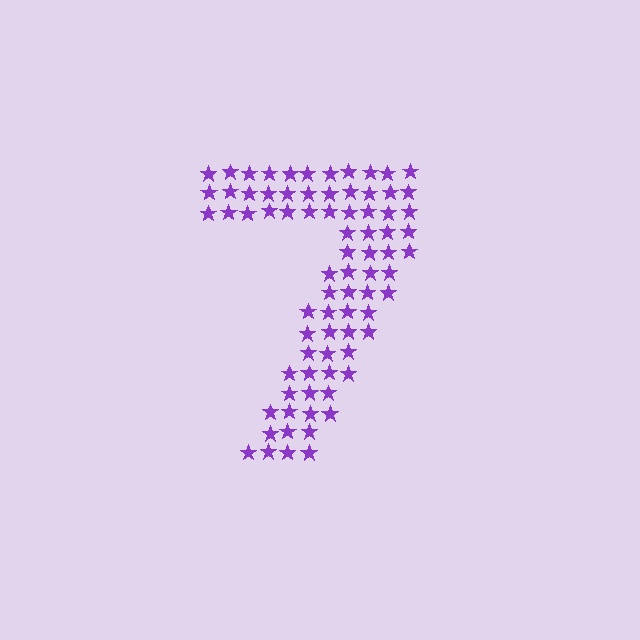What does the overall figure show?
The overall figure shows the digit 7.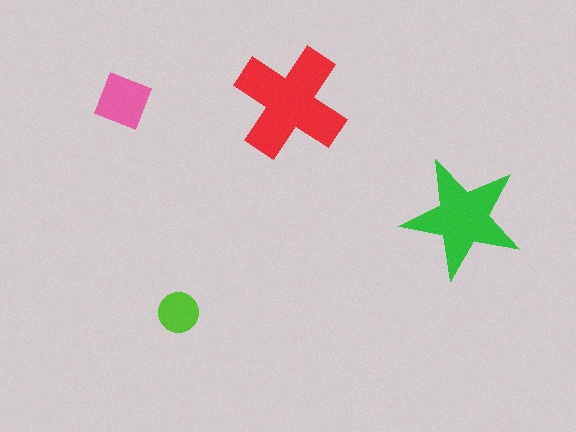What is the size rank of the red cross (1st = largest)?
1st.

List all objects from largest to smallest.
The red cross, the green star, the pink square, the lime circle.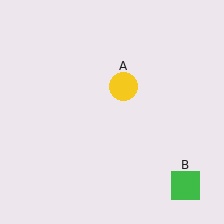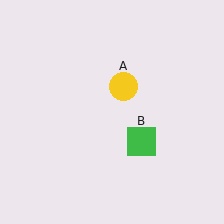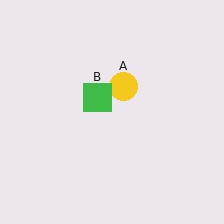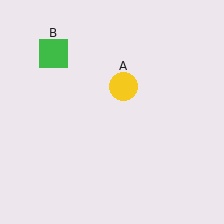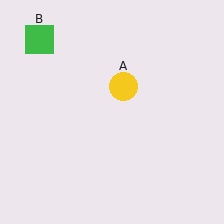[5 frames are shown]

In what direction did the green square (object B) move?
The green square (object B) moved up and to the left.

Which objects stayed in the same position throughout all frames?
Yellow circle (object A) remained stationary.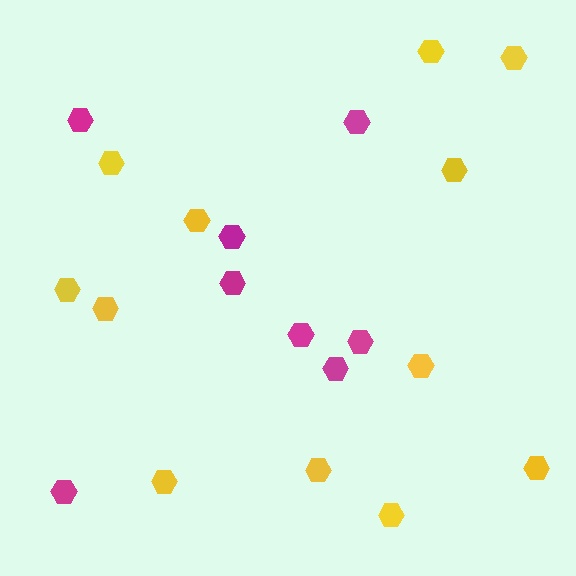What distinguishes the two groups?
There are 2 groups: one group of magenta hexagons (8) and one group of yellow hexagons (12).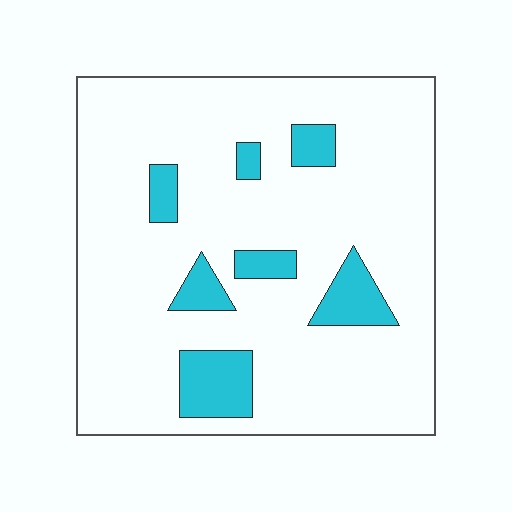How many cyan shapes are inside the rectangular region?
7.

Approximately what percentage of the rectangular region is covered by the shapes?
Approximately 15%.